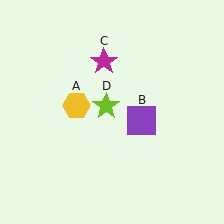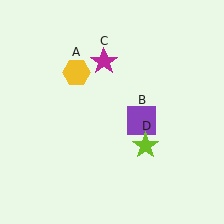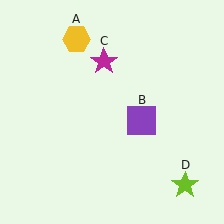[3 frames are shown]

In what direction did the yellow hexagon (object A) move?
The yellow hexagon (object A) moved up.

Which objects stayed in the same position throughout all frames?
Purple square (object B) and magenta star (object C) remained stationary.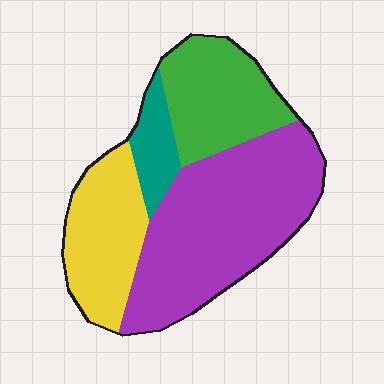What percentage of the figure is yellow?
Yellow takes up less than a quarter of the figure.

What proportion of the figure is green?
Green covers roughly 20% of the figure.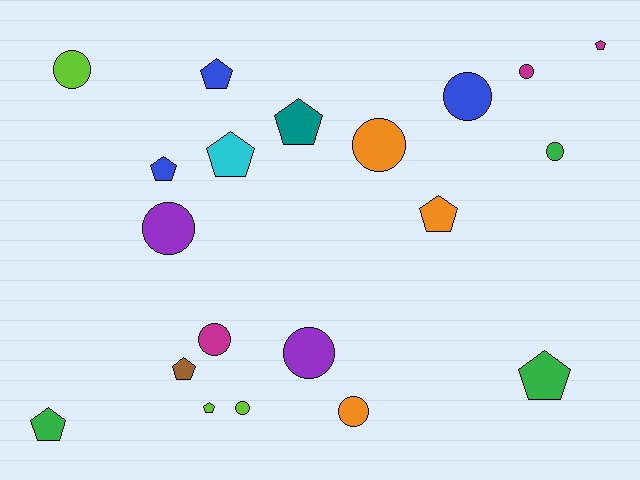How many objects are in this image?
There are 20 objects.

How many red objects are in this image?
There are no red objects.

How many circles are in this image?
There are 10 circles.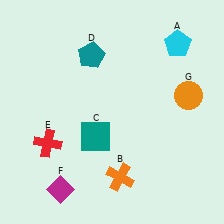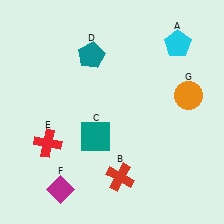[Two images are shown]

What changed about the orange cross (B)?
In Image 1, B is orange. In Image 2, it changed to red.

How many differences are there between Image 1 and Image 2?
There is 1 difference between the two images.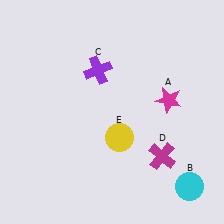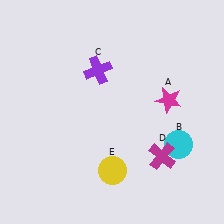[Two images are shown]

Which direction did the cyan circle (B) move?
The cyan circle (B) moved up.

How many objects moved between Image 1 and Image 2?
2 objects moved between the two images.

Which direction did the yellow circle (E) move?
The yellow circle (E) moved down.